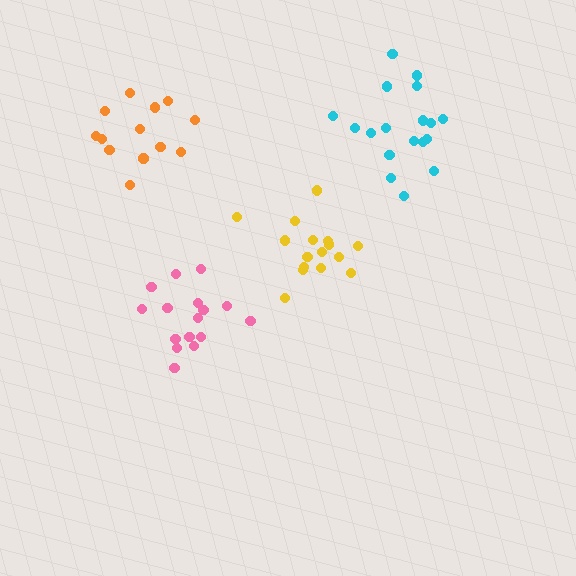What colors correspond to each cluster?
The clusters are colored: cyan, pink, yellow, orange.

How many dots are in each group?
Group 1: 18 dots, Group 2: 16 dots, Group 3: 16 dots, Group 4: 13 dots (63 total).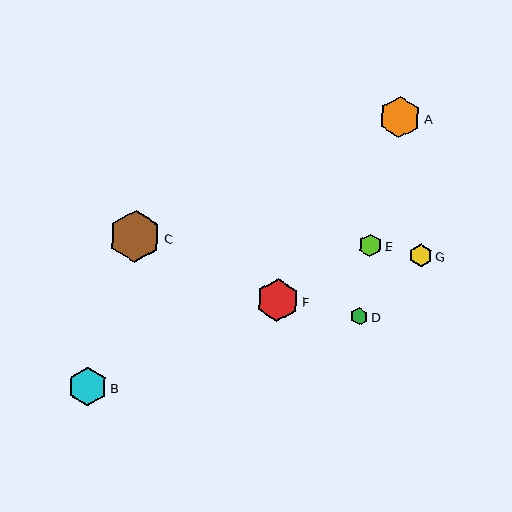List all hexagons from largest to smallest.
From largest to smallest: C, F, A, B, G, E, D.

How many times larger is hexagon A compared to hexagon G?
Hexagon A is approximately 1.8 times the size of hexagon G.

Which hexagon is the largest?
Hexagon C is the largest with a size of approximately 52 pixels.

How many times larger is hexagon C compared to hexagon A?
Hexagon C is approximately 1.3 times the size of hexagon A.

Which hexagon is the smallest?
Hexagon D is the smallest with a size of approximately 17 pixels.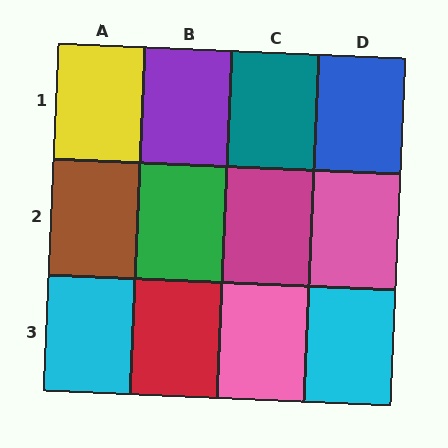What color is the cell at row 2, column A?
Brown.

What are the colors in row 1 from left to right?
Yellow, purple, teal, blue.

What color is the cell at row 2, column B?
Green.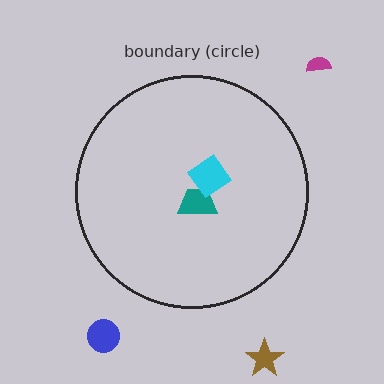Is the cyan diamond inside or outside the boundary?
Inside.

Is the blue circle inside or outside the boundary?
Outside.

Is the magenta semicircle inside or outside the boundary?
Outside.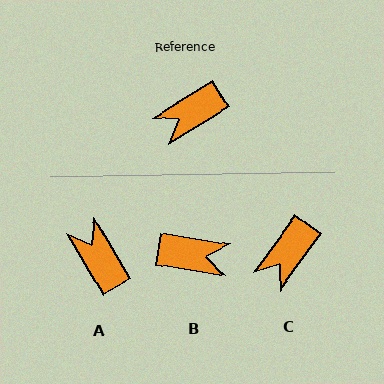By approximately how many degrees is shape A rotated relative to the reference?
Approximately 91 degrees clockwise.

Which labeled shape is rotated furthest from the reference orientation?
B, about 139 degrees away.